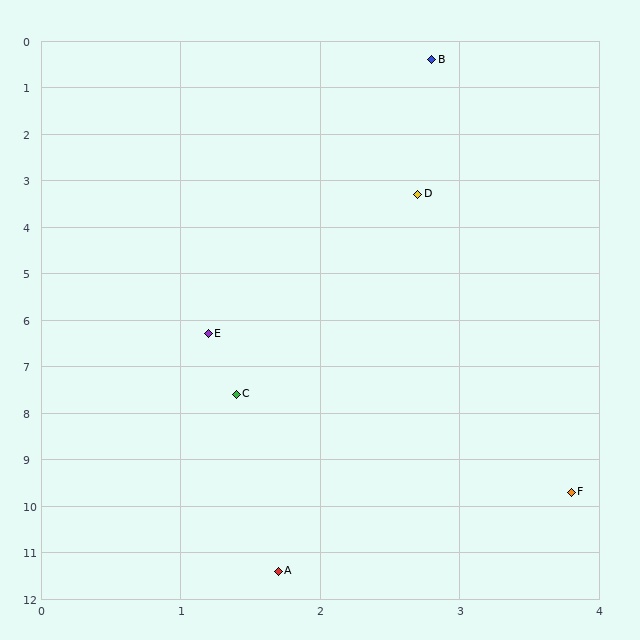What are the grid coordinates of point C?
Point C is at approximately (1.4, 7.6).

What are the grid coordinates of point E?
Point E is at approximately (1.2, 6.3).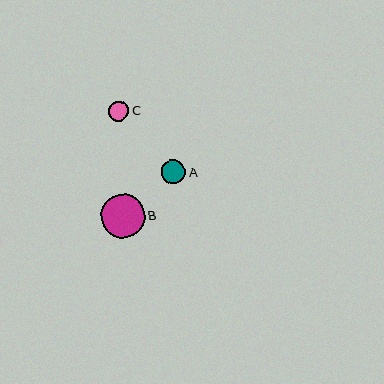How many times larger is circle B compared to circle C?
Circle B is approximately 2.2 times the size of circle C.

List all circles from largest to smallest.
From largest to smallest: B, A, C.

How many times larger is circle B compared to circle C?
Circle B is approximately 2.2 times the size of circle C.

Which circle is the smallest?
Circle C is the smallest with a size of approximately 20 pixels.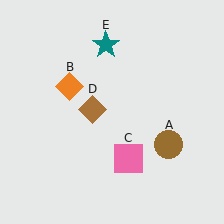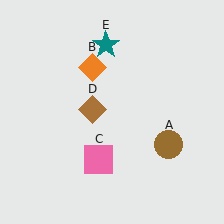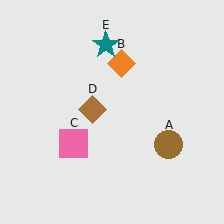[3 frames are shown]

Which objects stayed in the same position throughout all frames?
Brown circle (object A) and brown diamond (object D) and teal star (object E) remained stationary.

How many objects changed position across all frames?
2 objects changed position: orange diamond (object B), pink square (object C).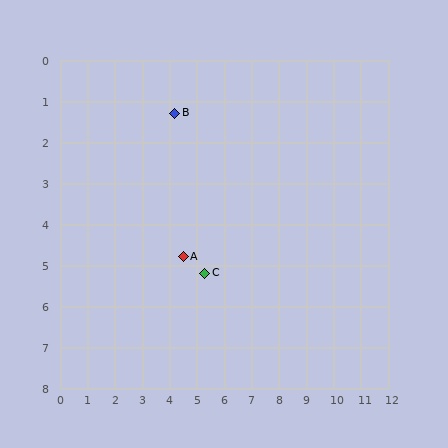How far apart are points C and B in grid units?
Points C and B are about 4.1 grid units apart.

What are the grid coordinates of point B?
Point B is at approximately (4.2, 1.3).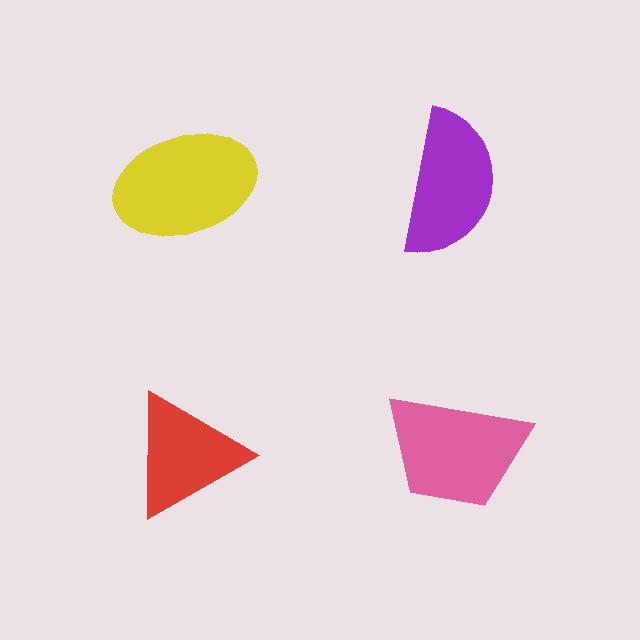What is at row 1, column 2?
A purple semicircle.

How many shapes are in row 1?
2 shapes.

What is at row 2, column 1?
A red triangle.